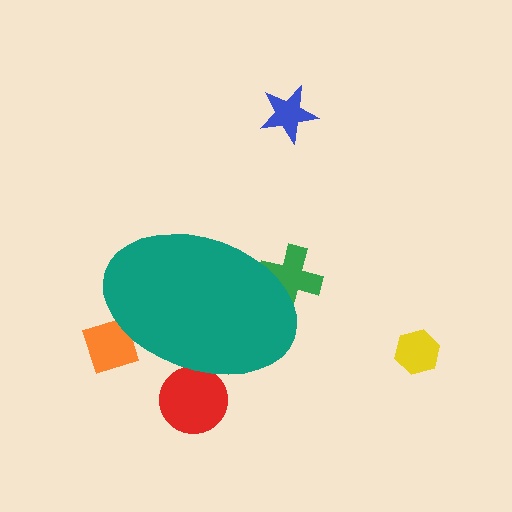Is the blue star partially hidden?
No, the blue star is fully visible.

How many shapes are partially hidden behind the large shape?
3 shapes are partially hidden.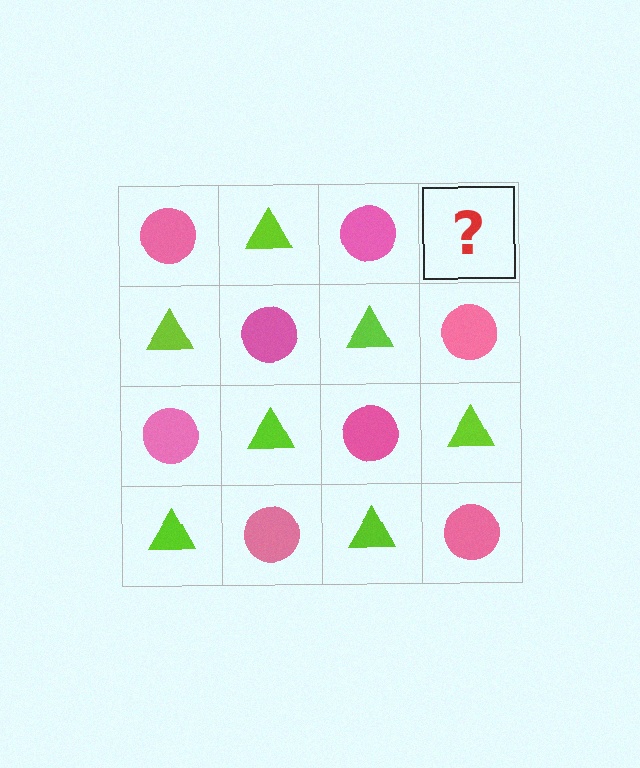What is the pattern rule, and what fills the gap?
The rule is that it alternates pink circle and lime triangle in a checkerboard pattern. The gap should be filled with a lime triangle.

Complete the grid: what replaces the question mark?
The question mark should be replaced with a lime triangle.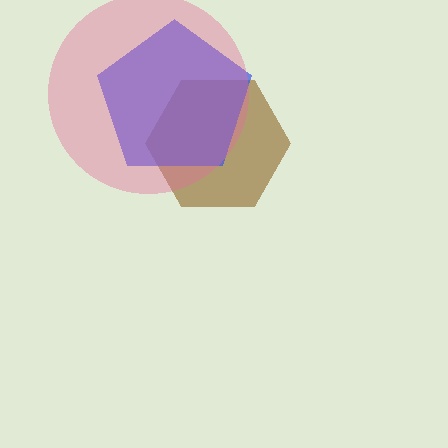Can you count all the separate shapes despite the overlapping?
Yes, there are 3 separate shapes.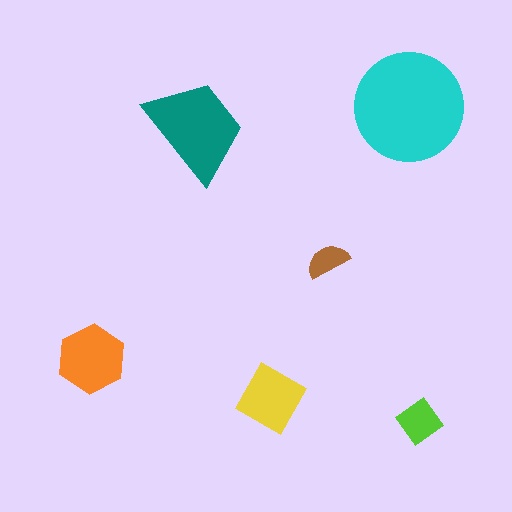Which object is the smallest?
The brown semicircle.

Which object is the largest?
The cyan circle.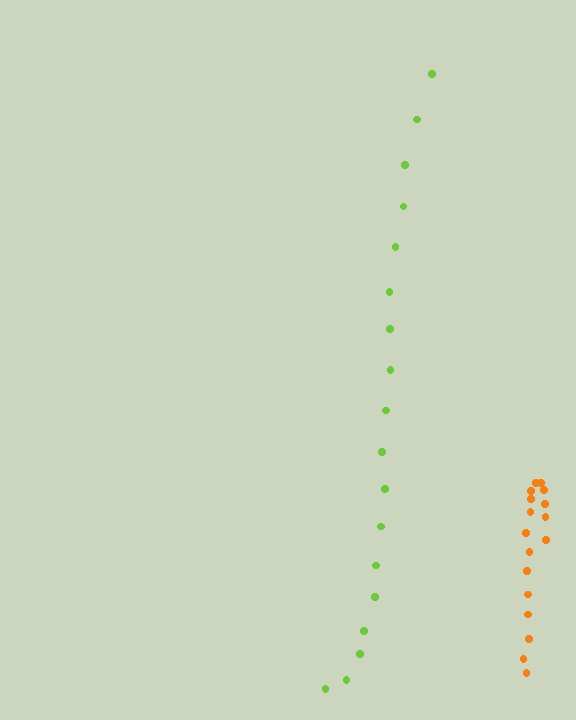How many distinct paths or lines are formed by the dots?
There are 2 distinct paths.